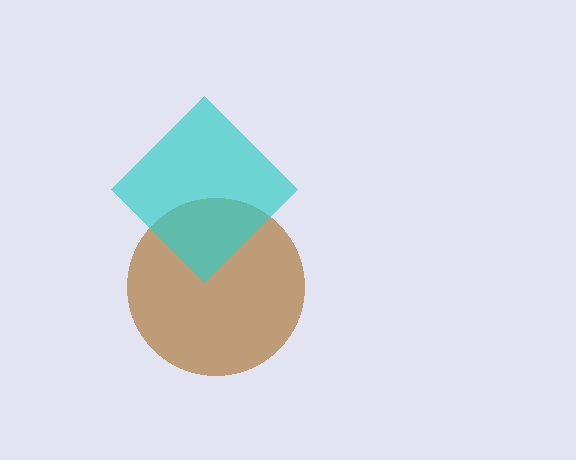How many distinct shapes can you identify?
There are 2 distinct shapes: a brown circle, a cyan diamond.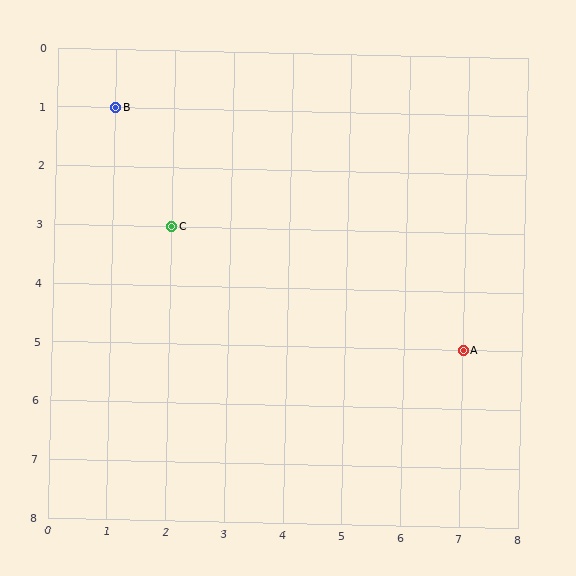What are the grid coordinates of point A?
Point A is at grid coordinates (7, 5).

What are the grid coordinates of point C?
Point C is at grid coordinates (2, 3).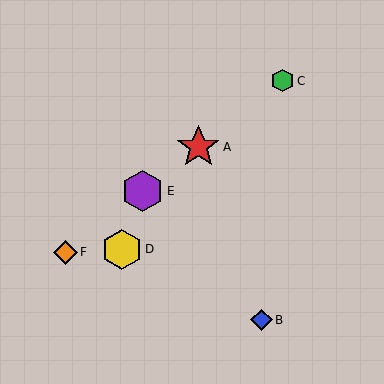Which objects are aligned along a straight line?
Objects A, C, E, F are aligned along a straight line.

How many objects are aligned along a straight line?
4 objects (A, C, E, F) are aligned along a straight line.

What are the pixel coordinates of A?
Object A is at (198, 147).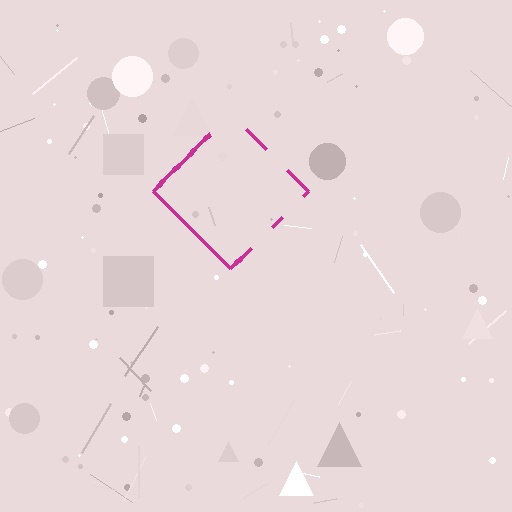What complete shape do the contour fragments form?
The contour fragments form a diamond.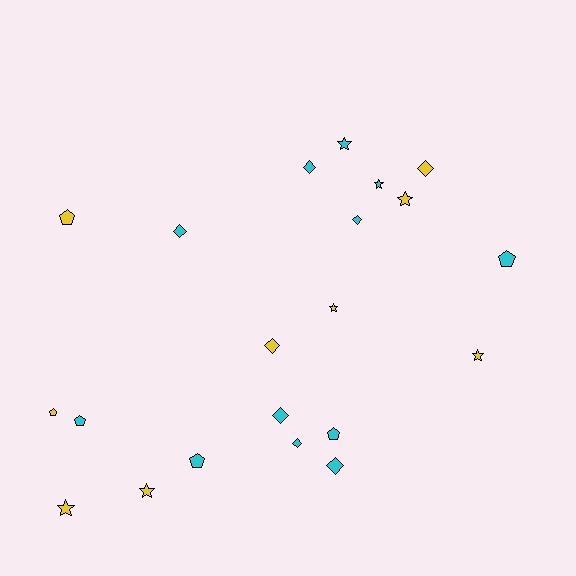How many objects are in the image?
There are 21 objects.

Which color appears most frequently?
Cyan, with 12 objects.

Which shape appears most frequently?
Diamond, with 8 objects.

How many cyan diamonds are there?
There are 6 cyan diamonds.